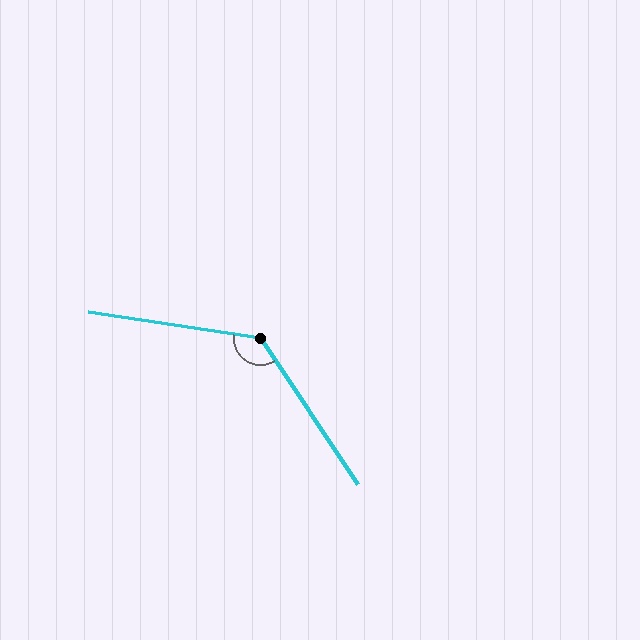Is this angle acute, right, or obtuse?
It is obtuse.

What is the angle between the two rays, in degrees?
Approximately 132 degrees.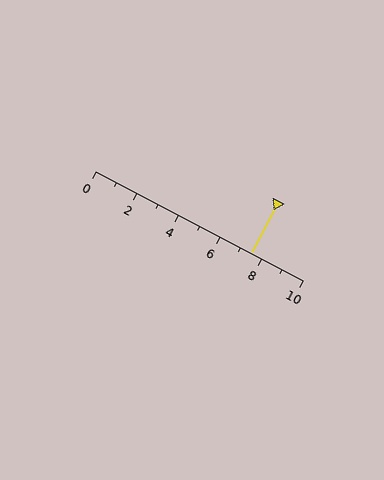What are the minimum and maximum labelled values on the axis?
The axis runs from 0 to 10.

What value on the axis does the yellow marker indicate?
The marker indicates approximately 7.5.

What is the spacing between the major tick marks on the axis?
The major ticks are spaced 2 apart.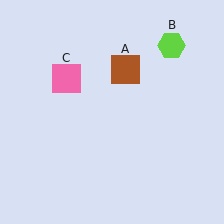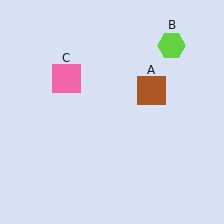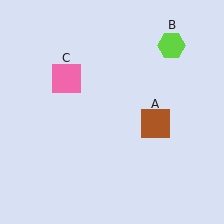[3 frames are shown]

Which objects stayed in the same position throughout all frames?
Lime hexagon (object B) and pink square (object C) remained stationary.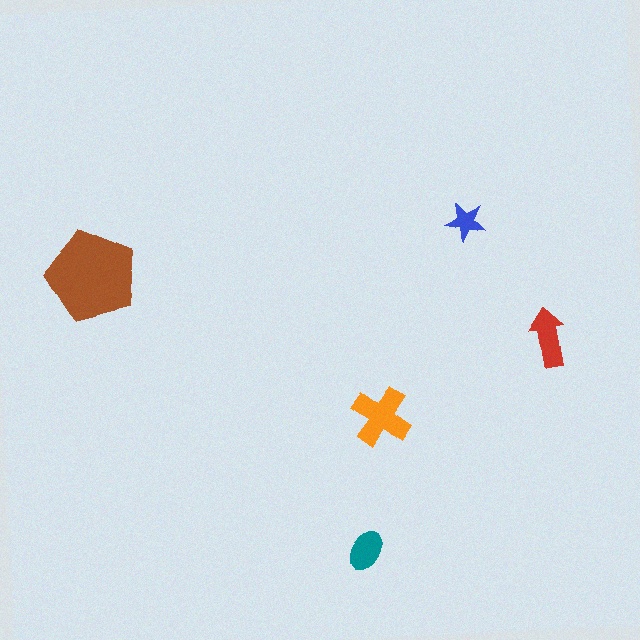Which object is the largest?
The brown pentagon.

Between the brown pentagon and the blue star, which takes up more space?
The brown pentagon.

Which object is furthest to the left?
The brown pentagon is leftmost.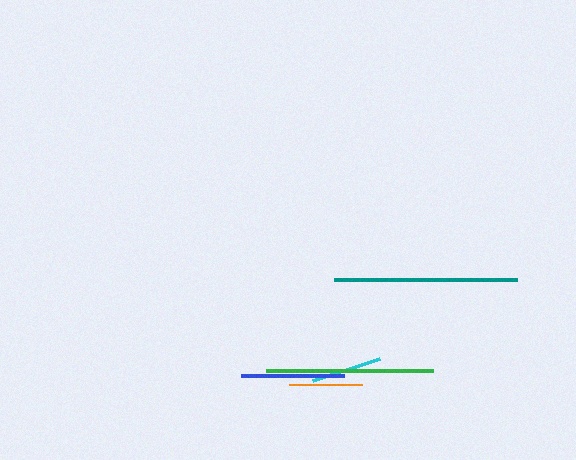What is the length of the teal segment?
The teal segment is approximately 183 pixels long.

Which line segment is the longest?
The teal line is the longest at approximately 183 pixels.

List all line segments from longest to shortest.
From longest to shortest: teal, green, blue, orange, cyan.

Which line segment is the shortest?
The cyan line is the shortest at approximately 71 pixels.